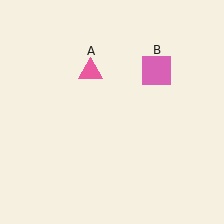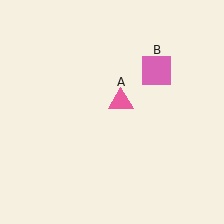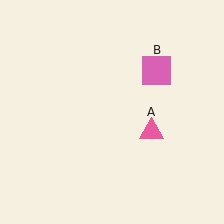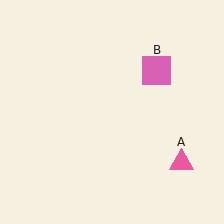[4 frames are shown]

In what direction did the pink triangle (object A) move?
The pink triangle (object A) moved down and to the right.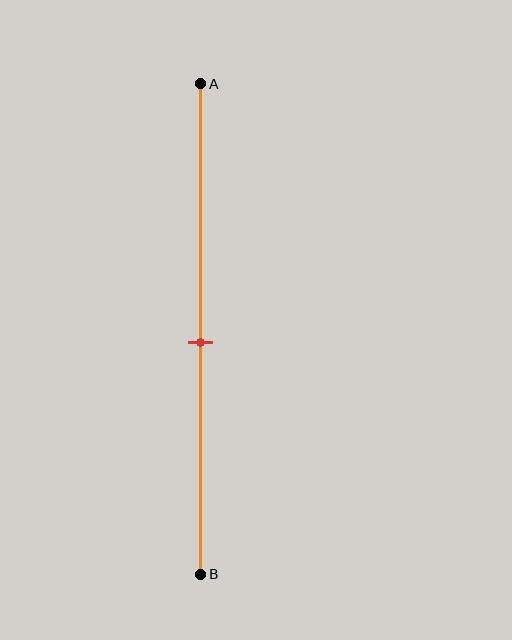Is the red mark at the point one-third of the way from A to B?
No, the mark is at about 55% from A, not at the 33% one-third point.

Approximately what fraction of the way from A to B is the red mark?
The red mark is approximately 55% of the way from A to B.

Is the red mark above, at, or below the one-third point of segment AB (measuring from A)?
The red mark is below the one-third point of segment AB.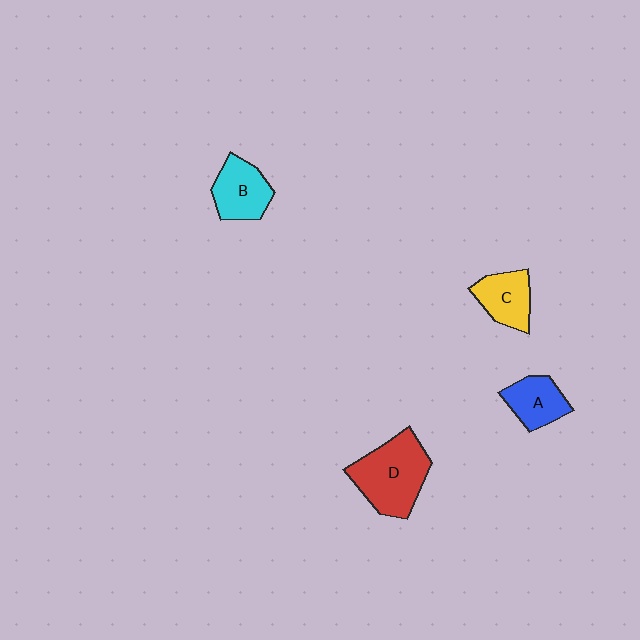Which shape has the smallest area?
Shape A (blue).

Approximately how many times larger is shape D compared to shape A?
Approximately 1.8 times.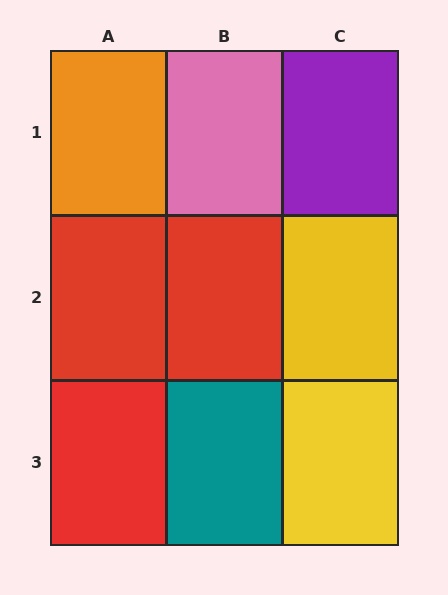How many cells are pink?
1 cell is pink.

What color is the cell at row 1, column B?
Pink.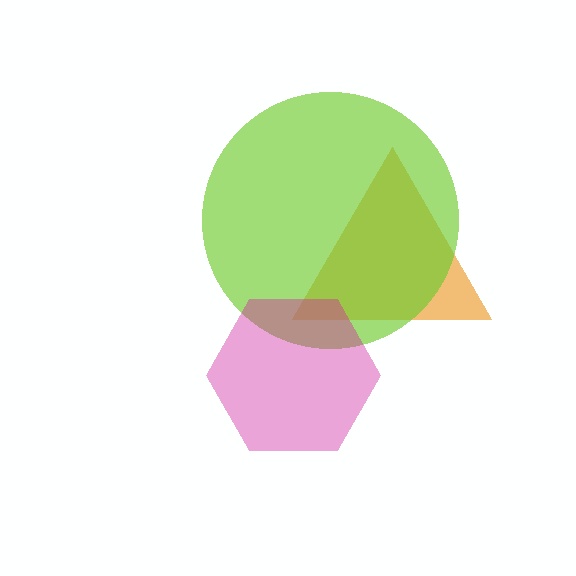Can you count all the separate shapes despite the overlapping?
Yes, there are 3 separate shapes.